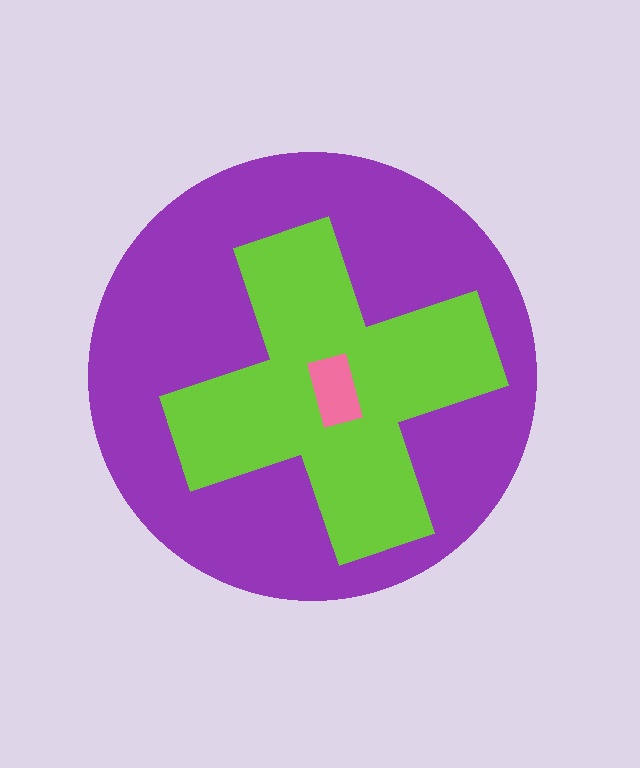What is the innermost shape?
The pink rectangle.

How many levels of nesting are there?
3.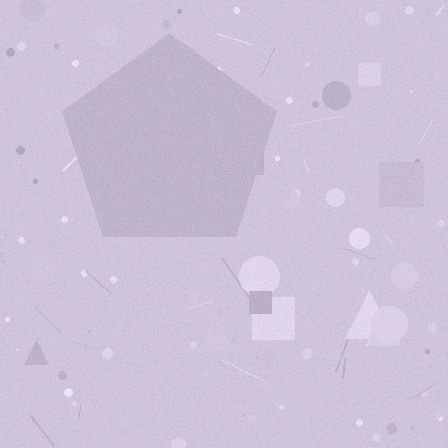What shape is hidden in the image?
A pentagon is hidden in the image.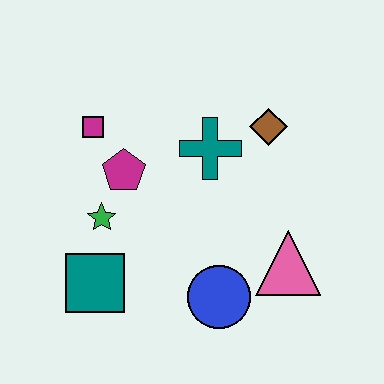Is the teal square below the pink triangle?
Yes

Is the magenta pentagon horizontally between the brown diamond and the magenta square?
Yes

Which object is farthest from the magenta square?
The pink triangle is farthest from the magenta square.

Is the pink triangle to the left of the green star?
No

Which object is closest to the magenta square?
The magenta pentagon is closest to the magenta square.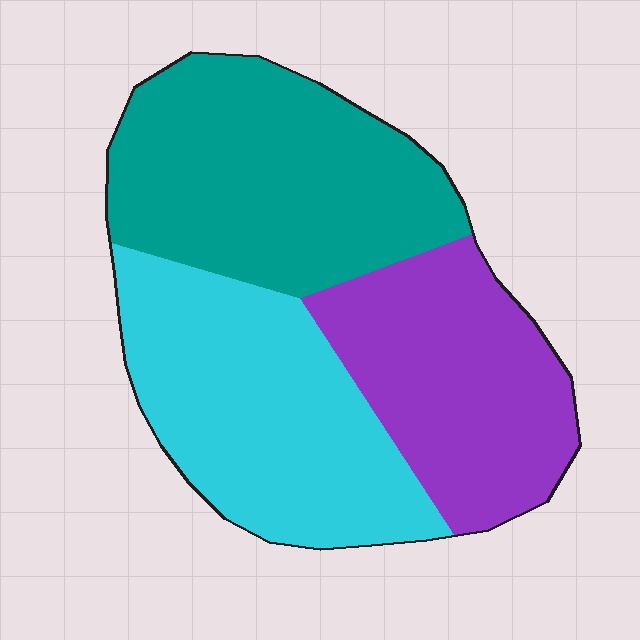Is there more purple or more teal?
Teal.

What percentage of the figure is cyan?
Cyan takes up about one third (1/3) of the figure.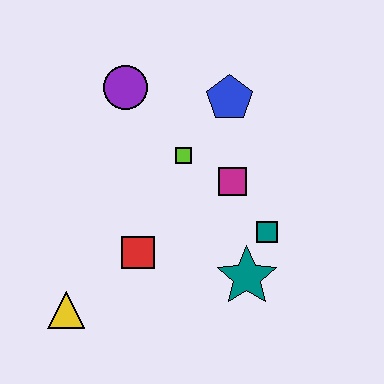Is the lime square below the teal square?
No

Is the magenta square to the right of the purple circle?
Yes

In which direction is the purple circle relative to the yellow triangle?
The purple circle is above the yellow triangle.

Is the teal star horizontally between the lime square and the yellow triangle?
No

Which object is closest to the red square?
The yellow triangle is closest to the red square.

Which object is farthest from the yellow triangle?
The blue pentagon is farthest from the yellow triangle.